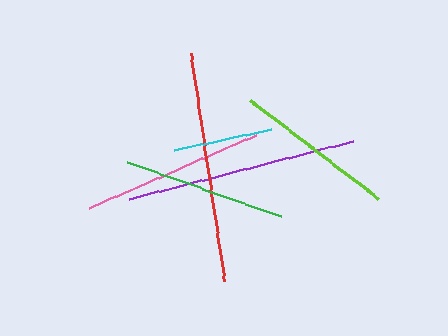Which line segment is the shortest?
The cyan line is the shortest at approximately 98 pixels.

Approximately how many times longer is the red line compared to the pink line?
The red line is approximately 1.3 times the length of the pink line.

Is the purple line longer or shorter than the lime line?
The purple line is longer than the lime line.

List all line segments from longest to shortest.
From longest to shortest: red, purple, pink, green, lime, cyan.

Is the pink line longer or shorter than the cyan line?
The pink line is longer than the cyan line.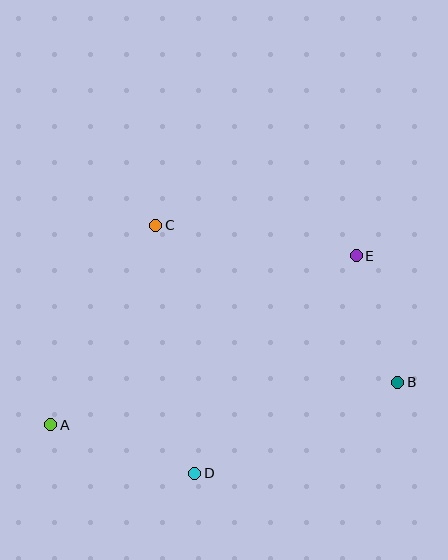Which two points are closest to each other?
Points B and E are closest to each other.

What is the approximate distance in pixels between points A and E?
The distance between A and E is approximately 349 pixels.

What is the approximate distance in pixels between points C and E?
The distance between C and E is approximately 203 pixels.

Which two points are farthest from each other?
Points A and B are farthest from each other.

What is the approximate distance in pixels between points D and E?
The distance between D and E is approximately 271 pixels.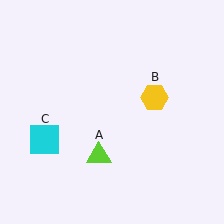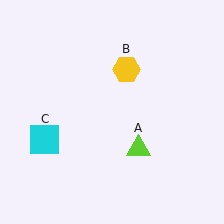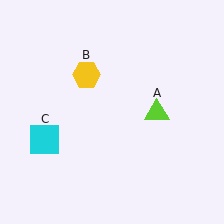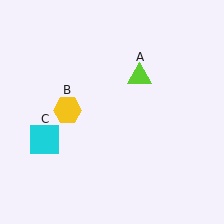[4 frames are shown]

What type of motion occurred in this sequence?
The lime triangle (object A), yellow hexagon (object B) rotated counterclockwise around the center of the scene.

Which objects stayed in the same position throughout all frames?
Cyan square (object C) remained stationary.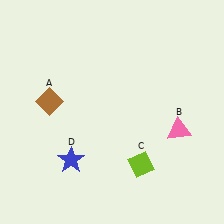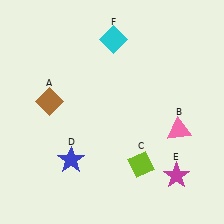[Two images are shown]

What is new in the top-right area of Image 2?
A cyan diamond (F) was added in the top-right area of Image 2.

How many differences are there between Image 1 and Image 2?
There are 2 differences between the two images.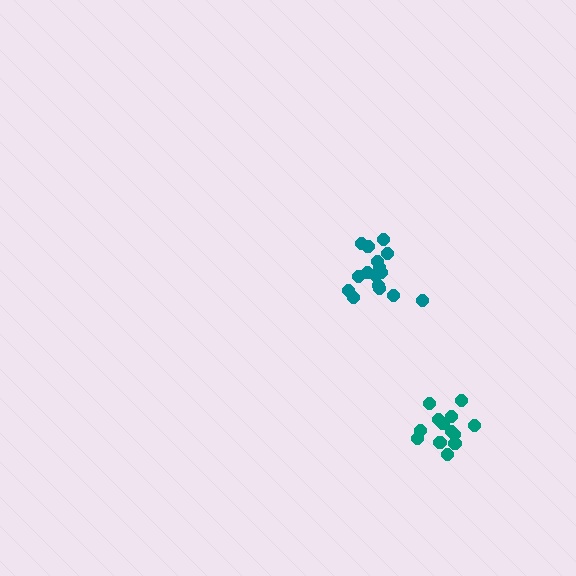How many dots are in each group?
Group 1: 16 dots, Group 2: 13 dots (29 total).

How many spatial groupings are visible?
There are 2 spatial groupings.